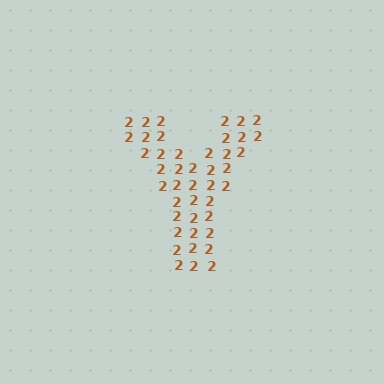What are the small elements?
The small elements are digit 2's.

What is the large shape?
The large shape is the letter Y.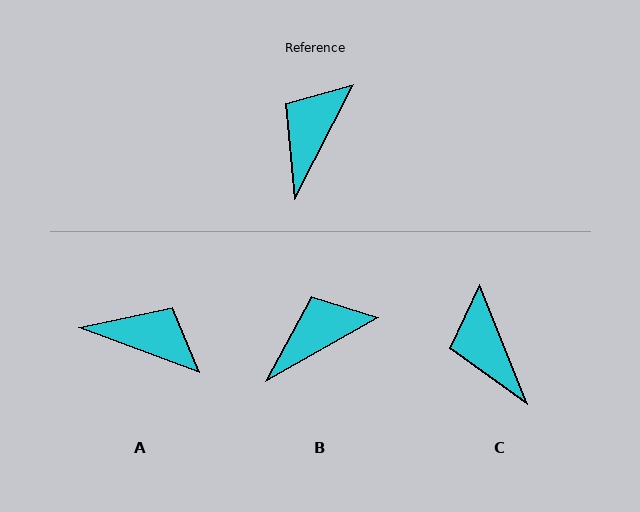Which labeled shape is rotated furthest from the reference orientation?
A, about 83 degrees away.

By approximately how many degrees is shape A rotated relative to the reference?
Approximately 83 degrees clockwise.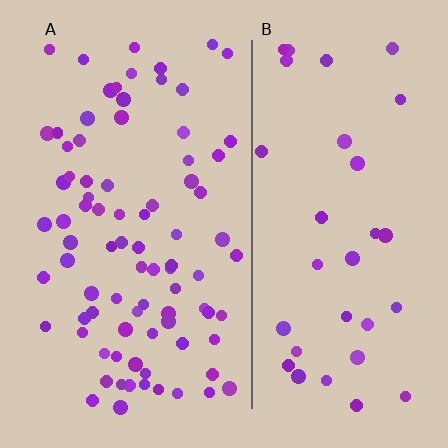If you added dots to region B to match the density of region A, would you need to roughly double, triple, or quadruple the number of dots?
Approximately triple.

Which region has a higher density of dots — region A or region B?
A (the left).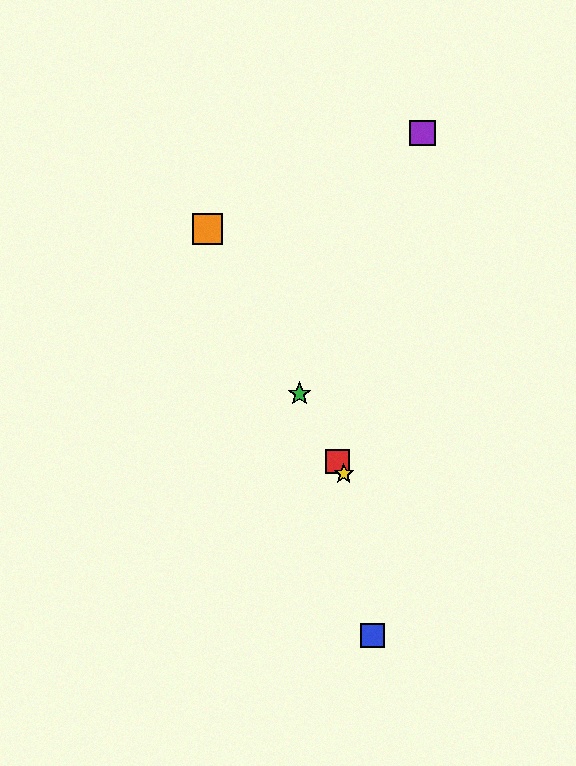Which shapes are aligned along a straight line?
The red square, the green star, the yellow star, the orange square are aligned along a straight line.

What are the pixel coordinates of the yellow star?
The yellow star is at (344, 474).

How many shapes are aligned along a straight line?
4 shapes (the red square, the green star, the yellow star, the orange square) are aligned along a straight line.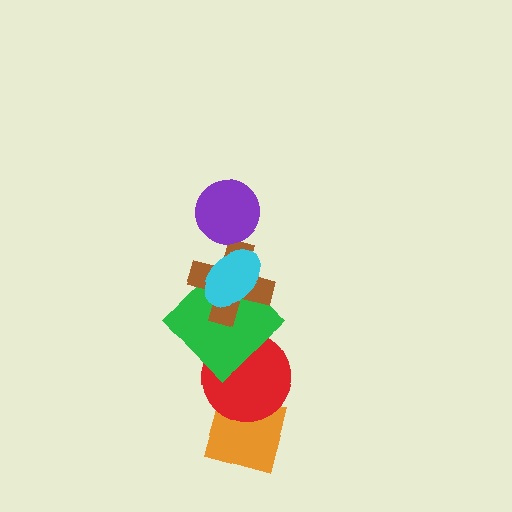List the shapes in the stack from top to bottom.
From top to bottom: the purple circle, the cyan ellipse, the brown cross, the green diamond, the red circle, the orange diamond.